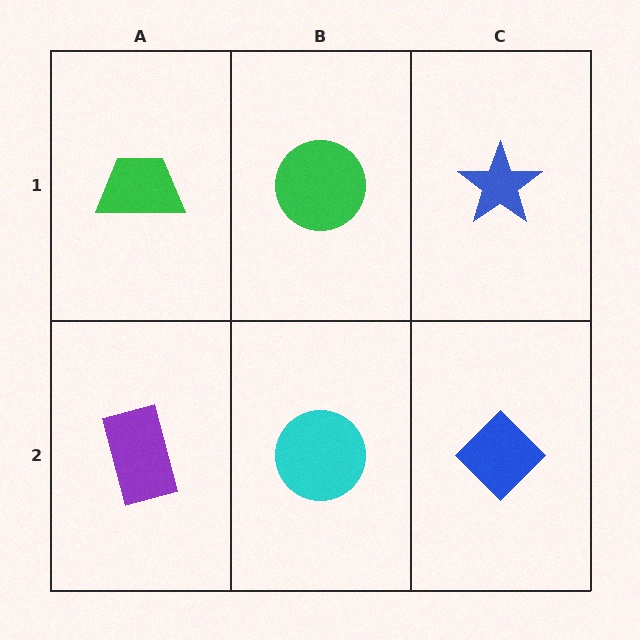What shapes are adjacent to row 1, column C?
A blue diamond (row 2, column C), a green circle (row 1, column B).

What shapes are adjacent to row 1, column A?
A purple rectangle (row 2, column A), a green circle (row 1, column B).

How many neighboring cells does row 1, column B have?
3.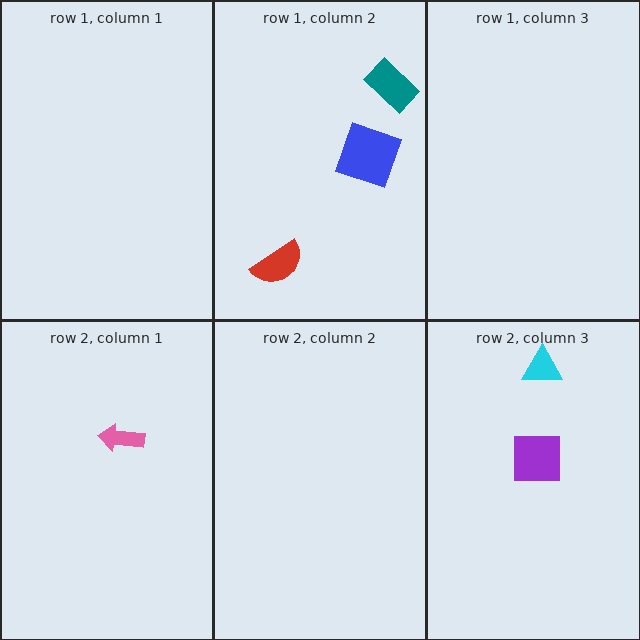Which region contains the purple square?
The row 2, column 3 region.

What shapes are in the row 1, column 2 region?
The red semicircle, the teal rectangle, the blue diamond.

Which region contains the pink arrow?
The row 2, column 1 region.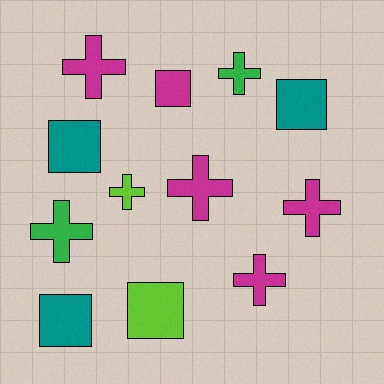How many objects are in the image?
There are 12 objects.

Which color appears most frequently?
Magenta, with 5 objects.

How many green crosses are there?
There are 2 green crosses.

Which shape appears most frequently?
Cross, with 7 objects.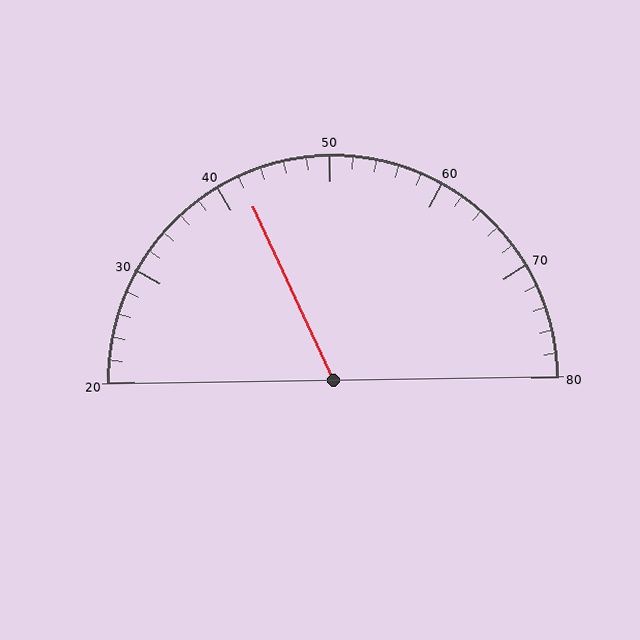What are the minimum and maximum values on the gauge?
The gauge ranges from 20 to 80.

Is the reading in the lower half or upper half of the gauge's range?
The reading is in the lower half of the range (20 to 80).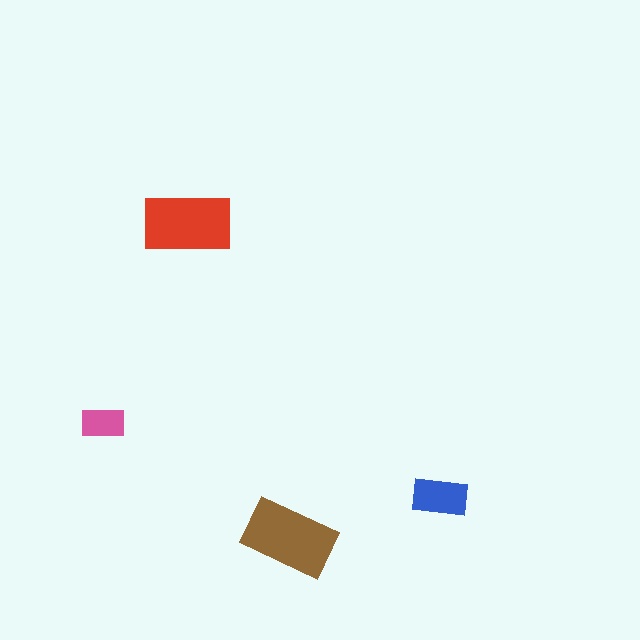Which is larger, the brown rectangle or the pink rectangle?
The brown one.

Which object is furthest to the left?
The pink rectangle is leftmost.